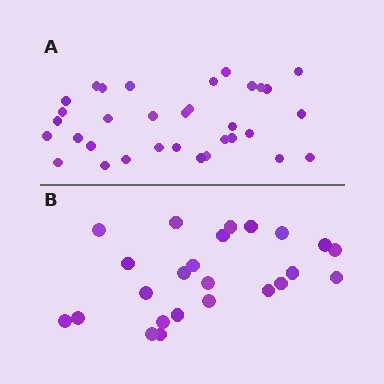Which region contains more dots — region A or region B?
Region A (the top region) has more dots.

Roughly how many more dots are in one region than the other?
Region A has roughly 8 or so more dots than region B.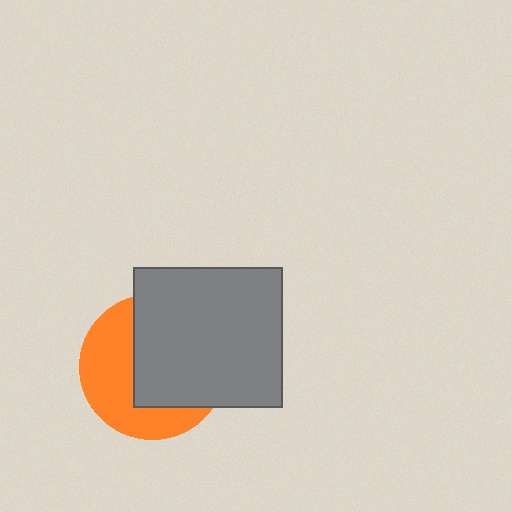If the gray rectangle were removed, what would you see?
You would see the complete orange circle.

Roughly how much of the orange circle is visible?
About half of it is visible (roughly 45%).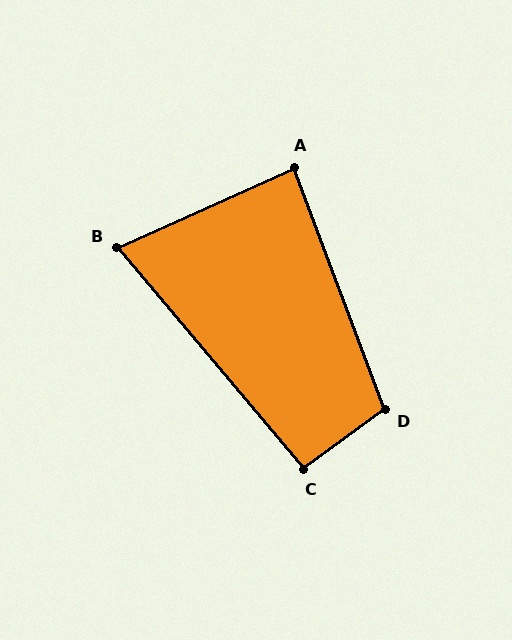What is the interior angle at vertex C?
Approximately 94 degrees (approximately right).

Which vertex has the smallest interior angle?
B, at approximately 74 degrees.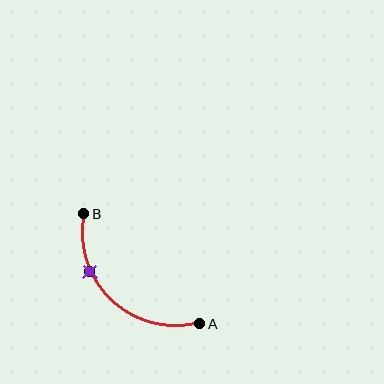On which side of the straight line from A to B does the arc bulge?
The arc bulges below and to the left of the straight line connecting A and B.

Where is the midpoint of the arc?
The arc midpoint is the point on the curve farthest from the straight line joining A and B. It sits below and to the left of that line.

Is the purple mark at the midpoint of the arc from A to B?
No. The purple mark lies on the arc but is closer to endpoint B. The arc midpoint would be at the point on the curve equidistant along the arc from both A and B.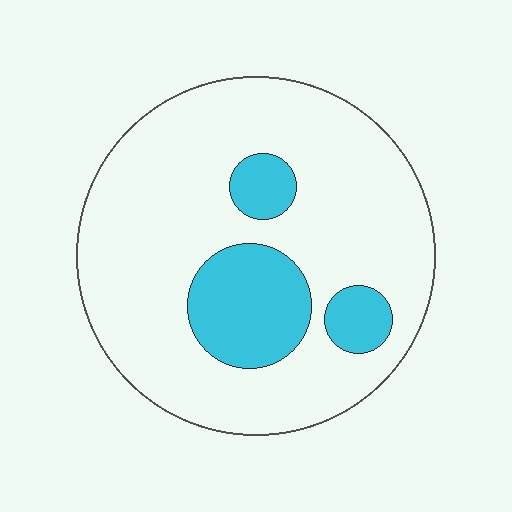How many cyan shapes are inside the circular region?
3.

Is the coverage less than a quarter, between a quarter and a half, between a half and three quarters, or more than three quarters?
Less than a quarter.